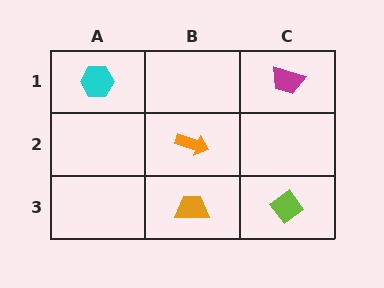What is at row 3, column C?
A lime diamond.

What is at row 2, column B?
An orange arrow.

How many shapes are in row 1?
2 shapes.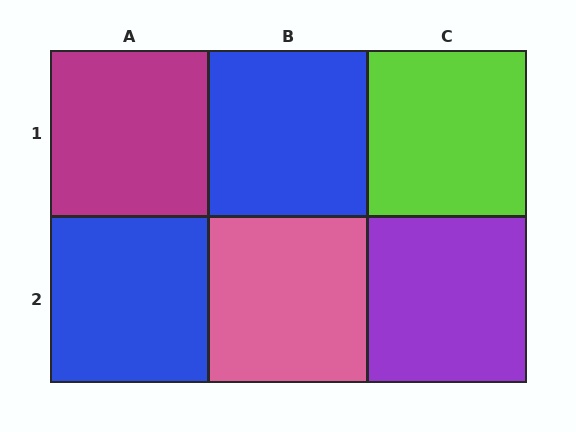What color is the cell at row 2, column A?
Blue.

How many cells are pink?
1 cell is pink.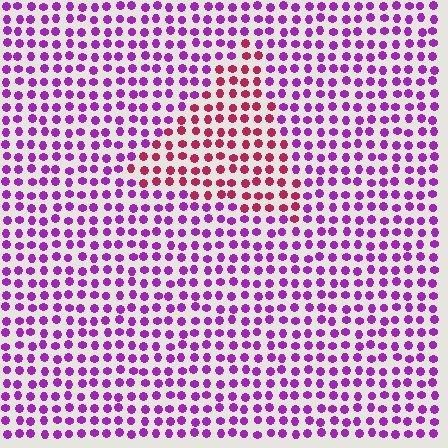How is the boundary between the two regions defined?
The boundary is defined purely by a slight shift in hue (about 48 degrees). Spacing, size, and orientation are identical on both sides.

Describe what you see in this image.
The image is filled with small purple elements in a uniform arrangement. A triangle-shaped region is visible where the elements are tinted to a slightly different hue, forming a subtle color boundary.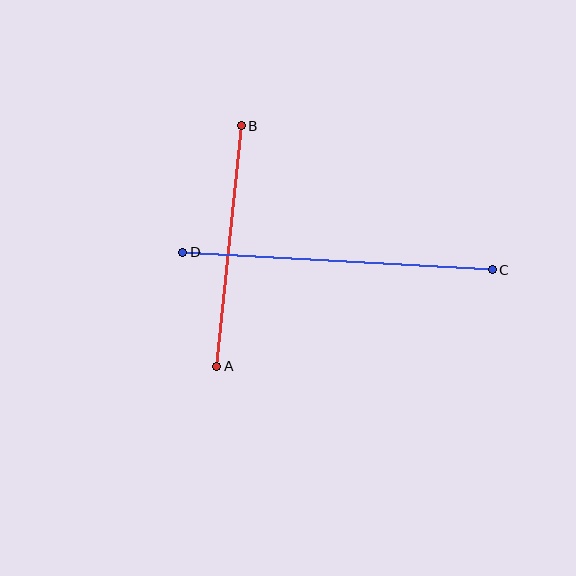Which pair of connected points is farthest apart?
Points C and D are farthest apart.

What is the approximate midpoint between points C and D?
The midpoint is at approximately (338, 261) pixels.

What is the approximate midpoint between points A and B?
The midpoint is at approximately (229, 246) pixels.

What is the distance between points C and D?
The distance is approximately 310 pixels.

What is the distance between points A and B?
The distance is approximately 241 pixels.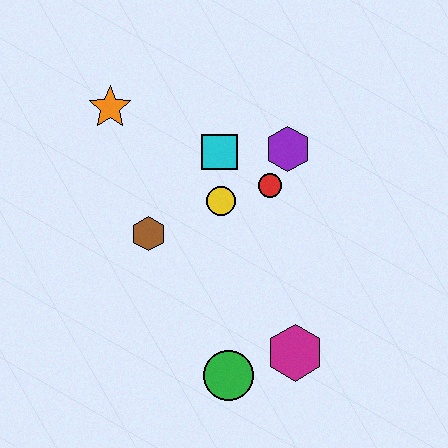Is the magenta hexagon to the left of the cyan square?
No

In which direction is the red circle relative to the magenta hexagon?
The red circle is above the magenta hexagon.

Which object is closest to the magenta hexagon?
The green circle is closest to the magenta hexagon.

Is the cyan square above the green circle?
Yes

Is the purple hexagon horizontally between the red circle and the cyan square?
No